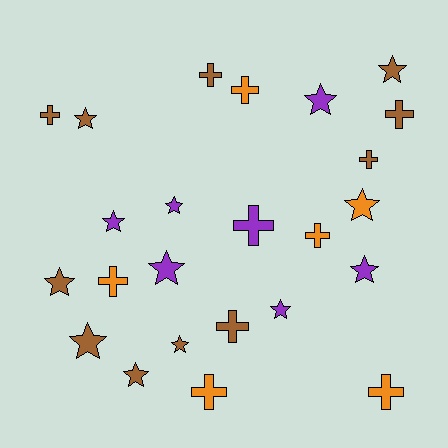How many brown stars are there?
There are 6 brown stars.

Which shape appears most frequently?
Star, with 13 objects.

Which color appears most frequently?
Brown, with 11 objects.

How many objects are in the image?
There are 24 objects.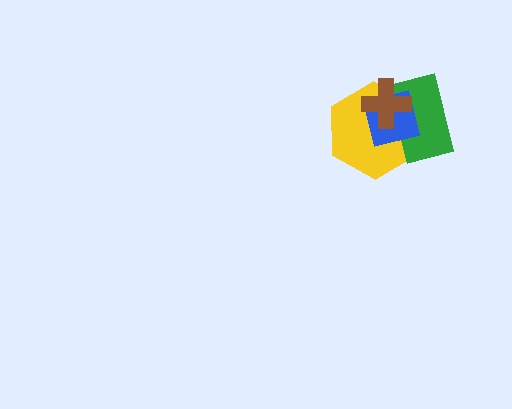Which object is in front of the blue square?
The brown cross is in front of the blue square.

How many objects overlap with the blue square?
3 objects overlap with the blue square.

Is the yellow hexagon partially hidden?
Yes, it is partially covered by another shape.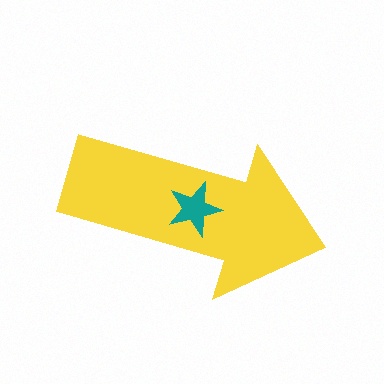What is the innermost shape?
The teal star.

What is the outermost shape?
The yellow arrow.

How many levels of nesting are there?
2.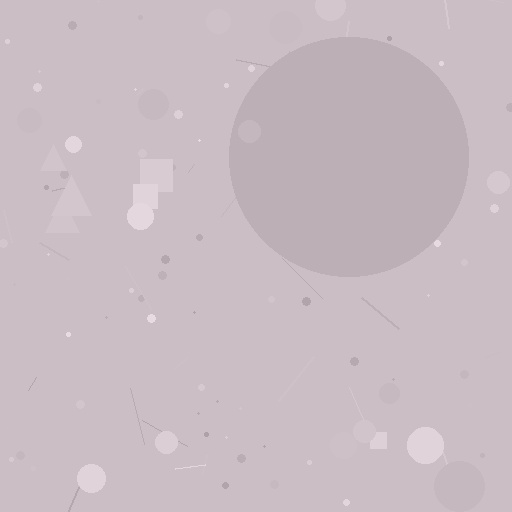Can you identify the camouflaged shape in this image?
The camouflaged shape is a circle.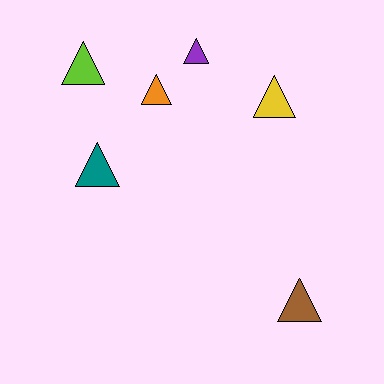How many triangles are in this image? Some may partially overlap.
There are 6 triangles.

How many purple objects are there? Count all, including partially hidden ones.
There is 1 purple object.